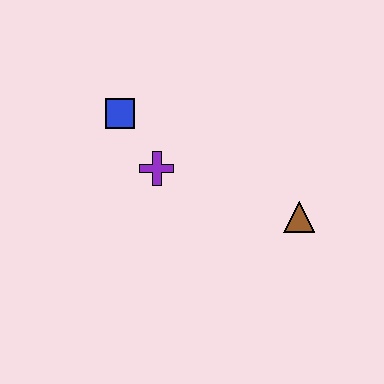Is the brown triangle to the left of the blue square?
No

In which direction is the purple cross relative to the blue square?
The purple cross is below the blue square.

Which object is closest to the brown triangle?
The purple cross is closest to the brown triangle.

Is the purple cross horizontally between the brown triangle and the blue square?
Yes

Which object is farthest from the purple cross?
The brown triangle is farthest from the purple cross.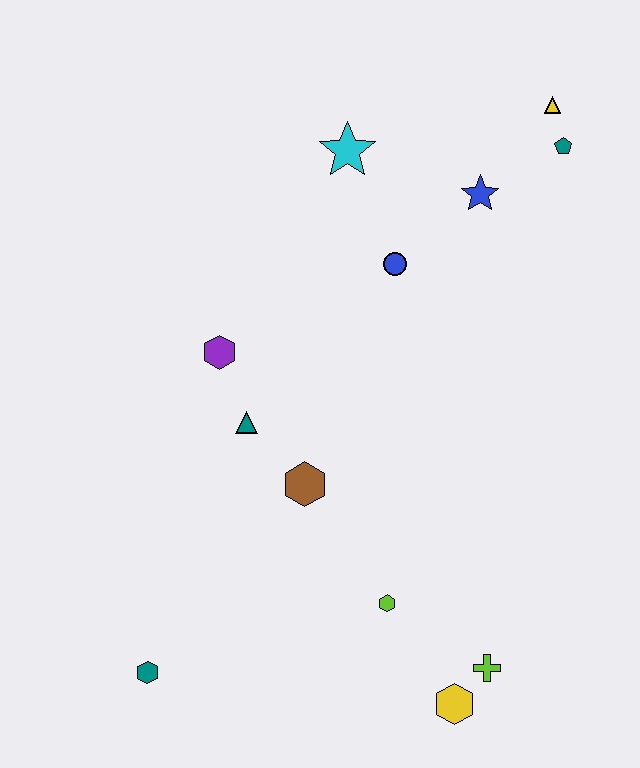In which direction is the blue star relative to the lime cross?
The blue star is above the lime cross.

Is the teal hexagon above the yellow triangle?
No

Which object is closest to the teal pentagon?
The yellow triangle is closest to the teal pentagon.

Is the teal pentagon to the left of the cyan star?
No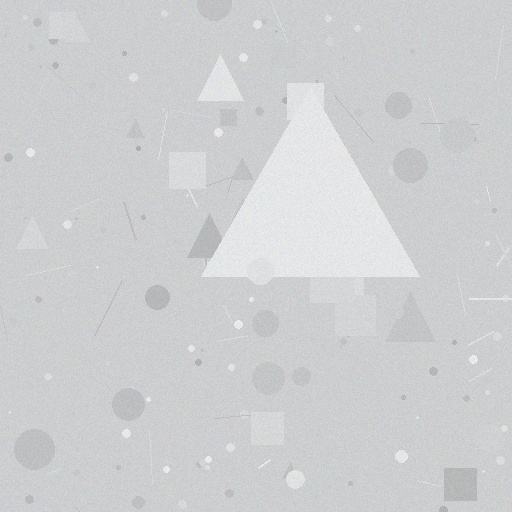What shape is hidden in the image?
A triangle is hidden in the image.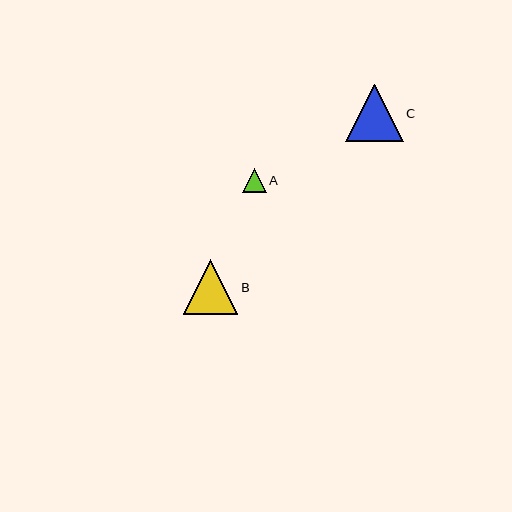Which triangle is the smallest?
Triangle A is the smallest with a size of approximately 24 pixels.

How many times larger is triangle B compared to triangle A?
Triangle B is approximately 2.3 times the size of triangle A.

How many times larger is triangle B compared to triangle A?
Triangle B is approximately 2.3 times the size of triangle A.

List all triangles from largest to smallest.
From largest to smallest: C, B, A.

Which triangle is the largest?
Triangle C is the largest with a size of approximately 58 pixels.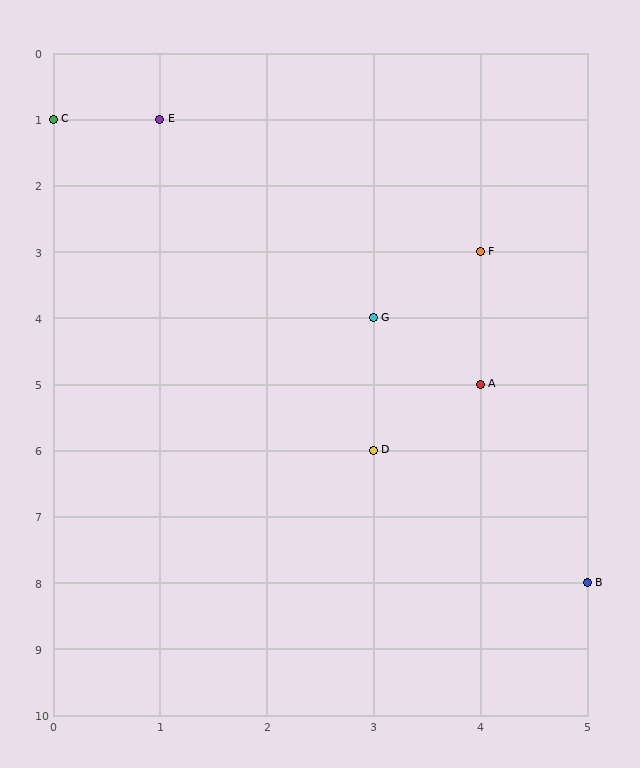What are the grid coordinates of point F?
Point F is at grid coordinates (4, 3).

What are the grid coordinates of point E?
Point E is at grid coordinates (1, 1).